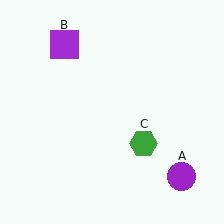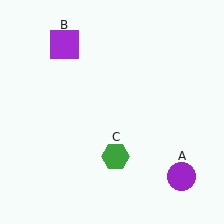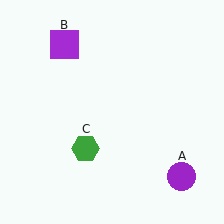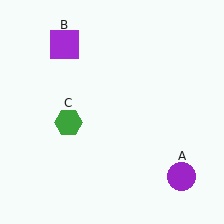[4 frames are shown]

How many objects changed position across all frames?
1 object changed position: green hexagon (object C).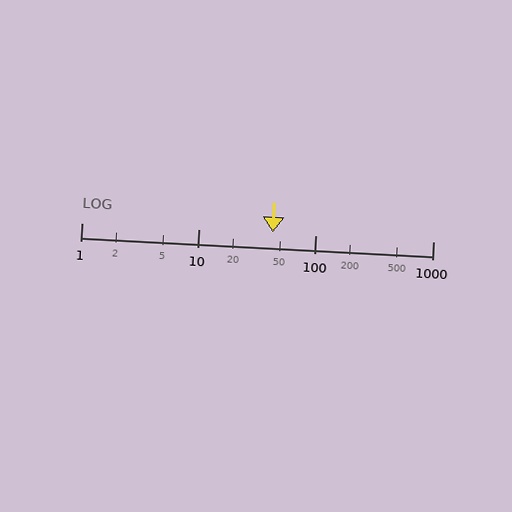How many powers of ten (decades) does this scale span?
The scale spans 3 decades, from 1 to 1000.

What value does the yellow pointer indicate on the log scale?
The pointer indicates approximately 43.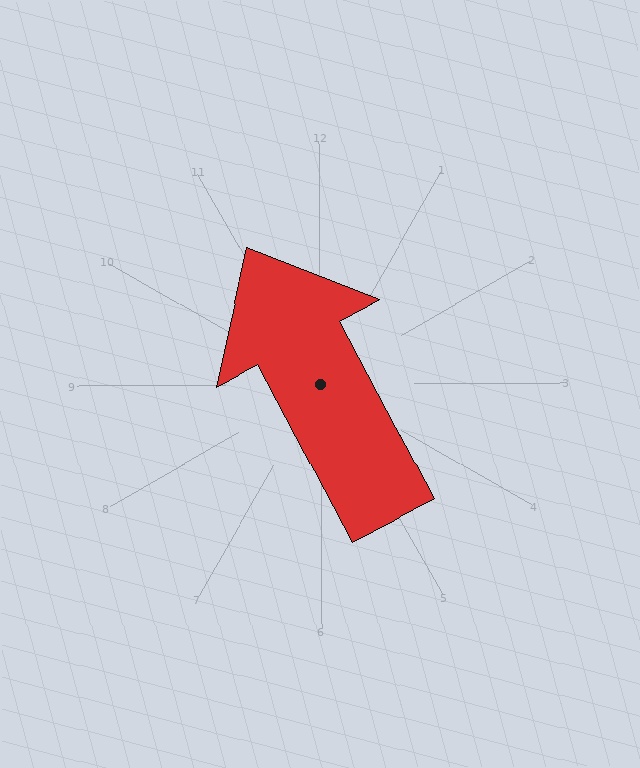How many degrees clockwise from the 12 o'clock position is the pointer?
Approximately 332 degrees.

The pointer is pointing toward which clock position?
Roughly 11 o'clock.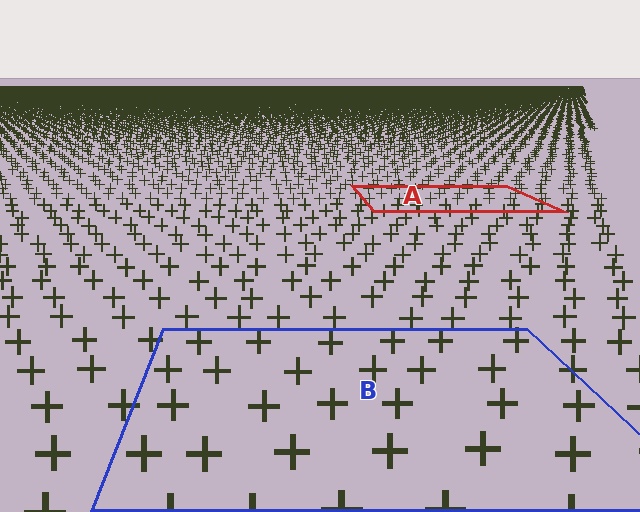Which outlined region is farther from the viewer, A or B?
Region A is farther from the viewer — the texture elements inside it appear smaller and more densely packed.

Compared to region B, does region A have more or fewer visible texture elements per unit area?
Region A has more texture elements per unit area — they are packed more densely because it is farther away.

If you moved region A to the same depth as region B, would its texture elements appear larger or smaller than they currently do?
They would appear larger. At a closer depth, the same texture elements are projected at a bigger on-screen size.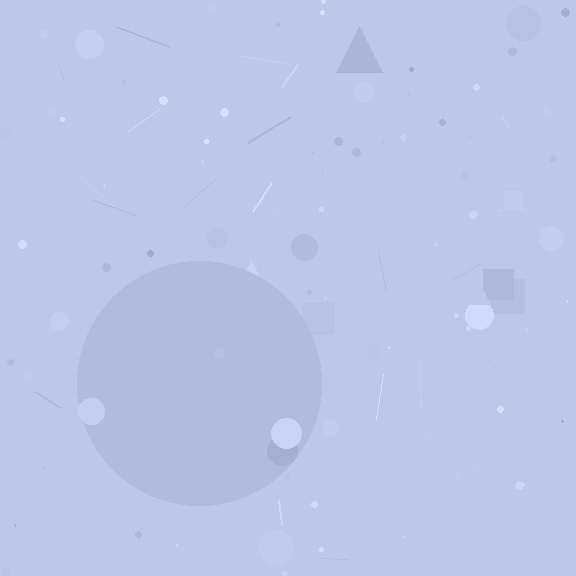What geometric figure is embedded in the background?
A circle is embedded in the background.